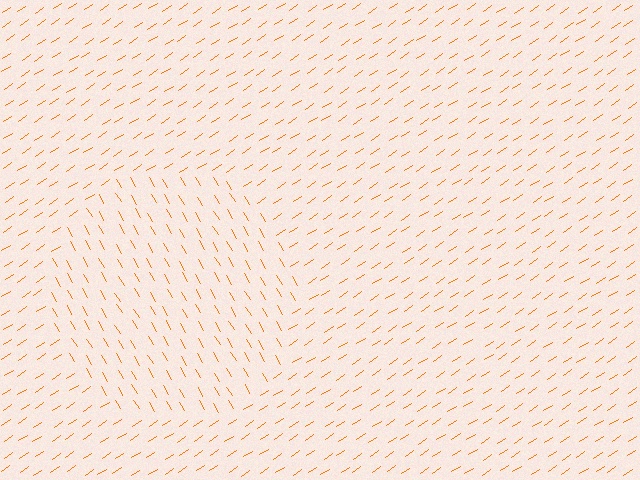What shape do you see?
I see a circle.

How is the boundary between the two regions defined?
The boundary is defined purely by a change in line orientation (approximately 87 degrees difference). All lines are the same color and thickness.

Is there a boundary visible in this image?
Yes, there is a texture boundary formed by a change in line orientation.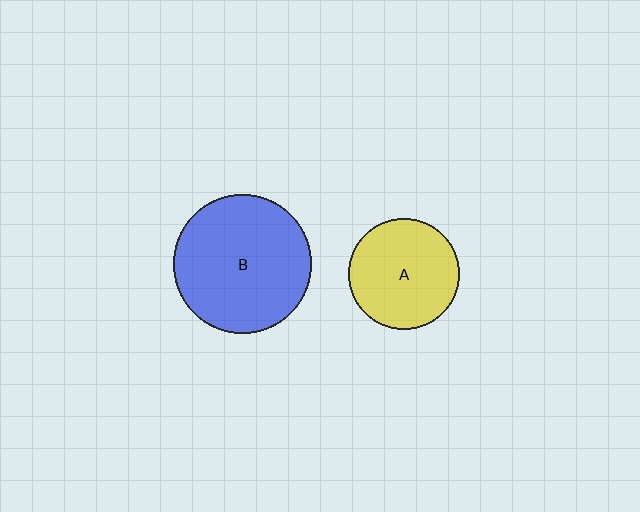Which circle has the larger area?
Circle B (blue).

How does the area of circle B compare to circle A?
Approximately 1.6 times.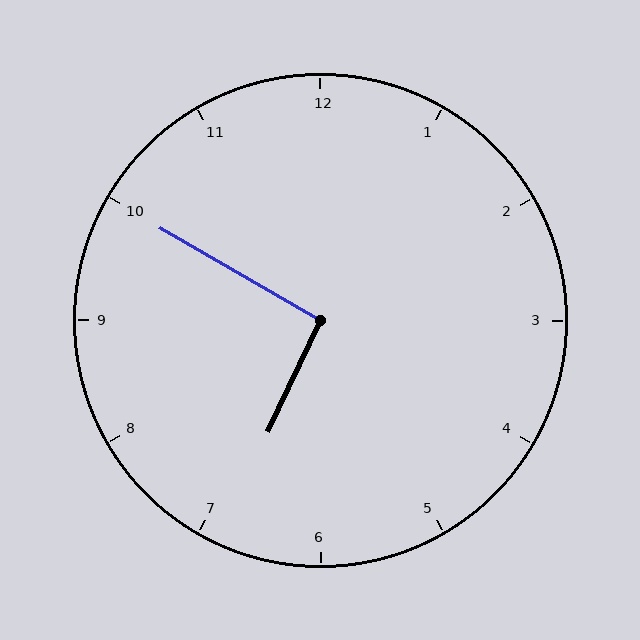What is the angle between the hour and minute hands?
Approximately 95 degrees.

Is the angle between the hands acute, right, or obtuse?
It is right.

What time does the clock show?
6:50.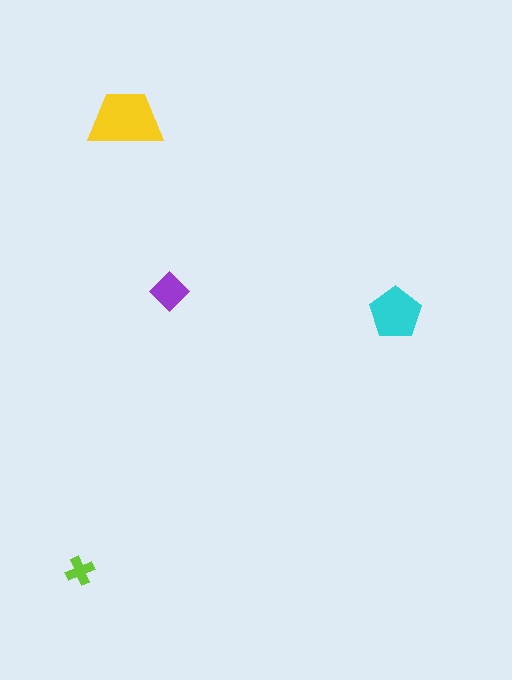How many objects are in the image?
There are 4 objects in the image.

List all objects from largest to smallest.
The yellow trapezoid, the cyan pentagon, the purple diamond, the lime cross.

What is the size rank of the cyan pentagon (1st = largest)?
2nd.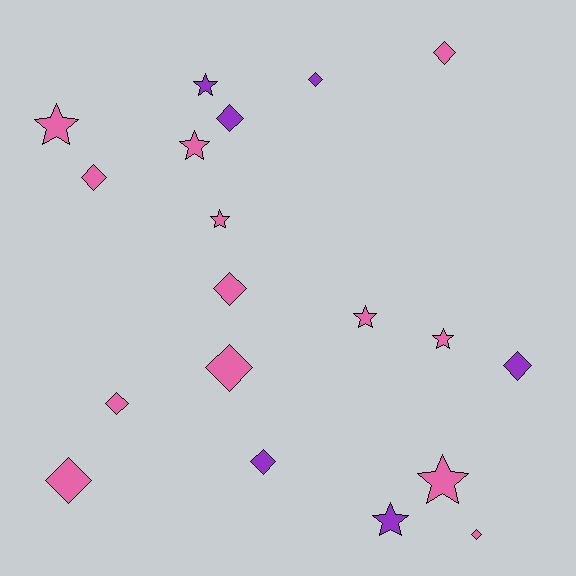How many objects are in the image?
There are 19 objects.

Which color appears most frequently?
Pink, with 13 objects.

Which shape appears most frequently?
Diamond, with 11 objects.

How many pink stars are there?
There are 6 pink stars.